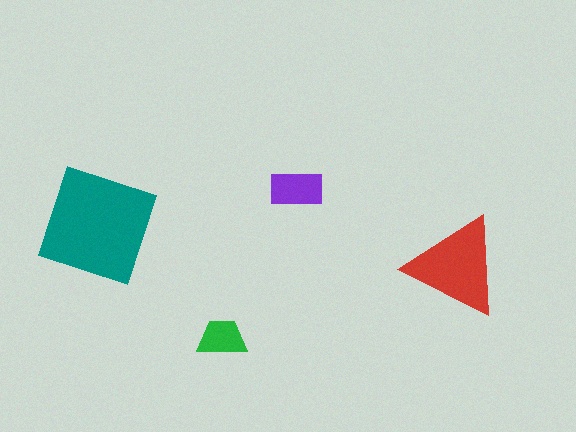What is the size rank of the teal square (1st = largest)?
1st.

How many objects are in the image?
There are 4 objects in the image.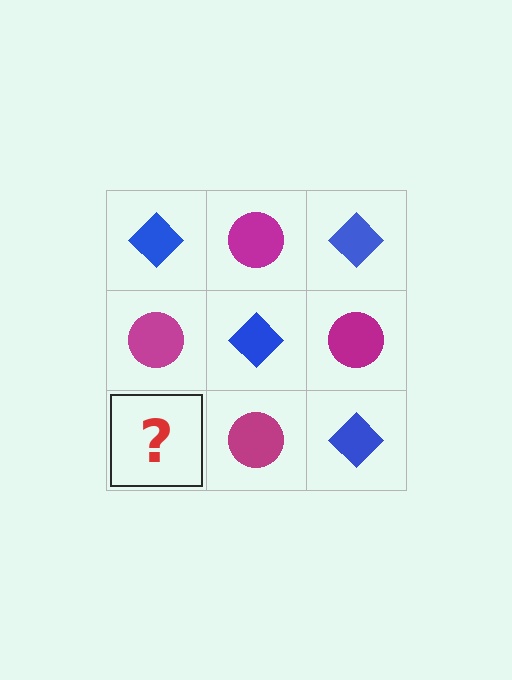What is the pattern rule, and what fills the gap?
The rule is that it alternates blue diamond and magenta circle in a checkerboard pattern. The gap should be filled with a blue diamond.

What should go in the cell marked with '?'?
The missing cell should contain a blue diamond.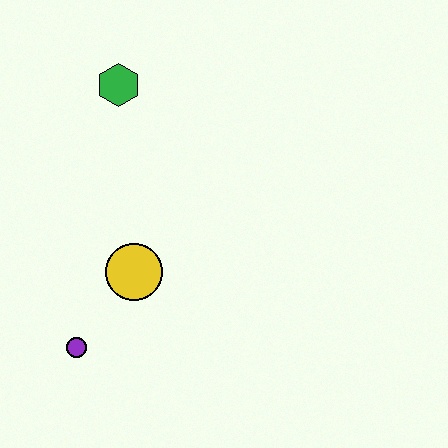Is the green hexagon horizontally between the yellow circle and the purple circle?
Yes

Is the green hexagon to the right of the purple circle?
Yes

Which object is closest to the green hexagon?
The yellow circle is closest to the green hexagon.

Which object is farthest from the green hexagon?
The purple circle is farthest from the green hexagon.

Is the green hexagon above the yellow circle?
Yes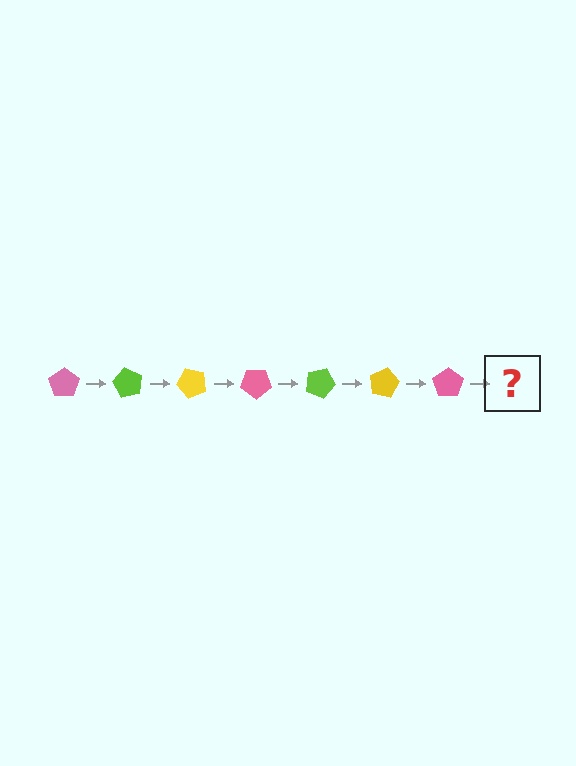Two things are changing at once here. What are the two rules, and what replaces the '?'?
The two rules are that it rotates 60 degrees each step and the color cycles through pink, lime, and yellow. The '?' should be a lime pentagon, rotated 420 degrees from the start.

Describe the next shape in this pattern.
It should be a lime pentagon, rotated 420 degrees from the start.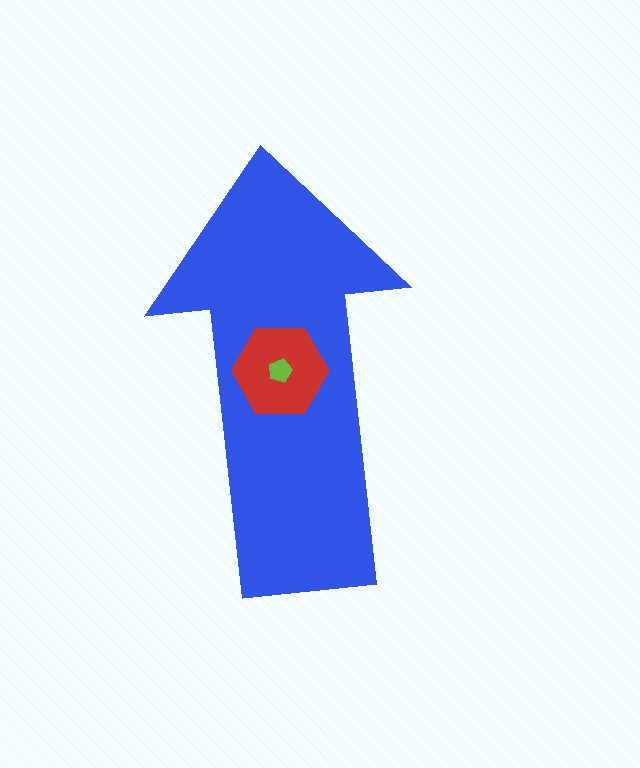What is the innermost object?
The lime pentagon.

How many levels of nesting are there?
3.